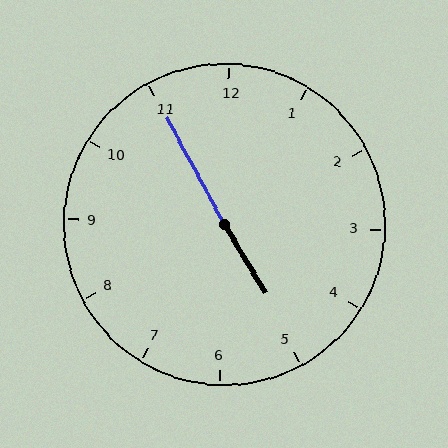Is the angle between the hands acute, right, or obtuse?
It is obtuse.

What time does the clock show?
4:55.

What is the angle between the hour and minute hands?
Approximately 178 degrees.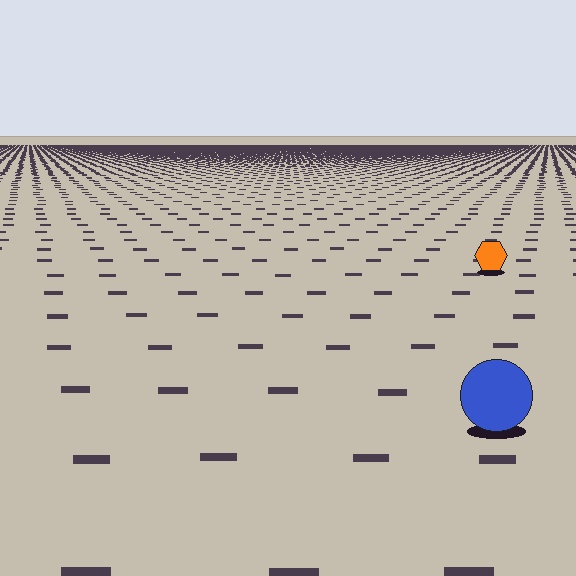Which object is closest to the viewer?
The blue circle is closest. The texture marks near it are larger and more spread out.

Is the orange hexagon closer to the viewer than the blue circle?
No. The blue circle is closer — you can tell from the texture gradient: the ground texture is coarser near it.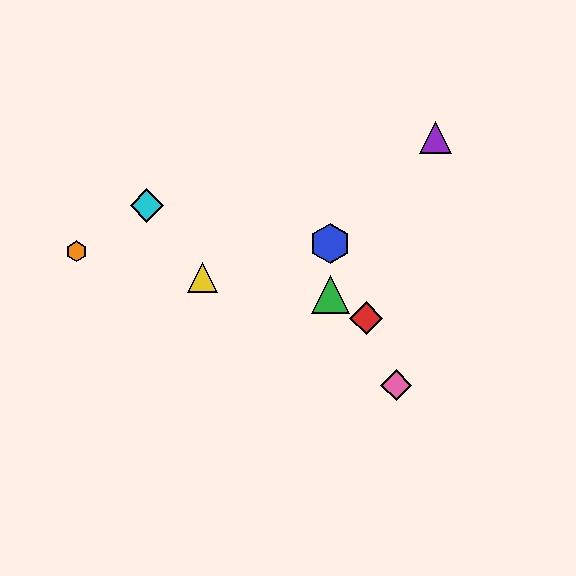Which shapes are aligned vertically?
The blue hexagon, the green triangle are aligned vertically.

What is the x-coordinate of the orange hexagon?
The orange hexagon is at x≈76.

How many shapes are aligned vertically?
2 shapes (the blue hexagon, the green triangle) are aligned vertically.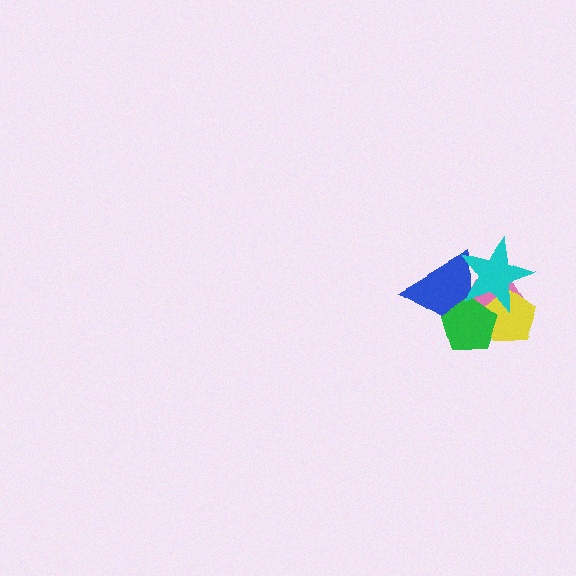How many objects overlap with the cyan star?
4 objects overlap with the cyan star.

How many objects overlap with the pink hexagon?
4 objects overlap with the pink hexagon.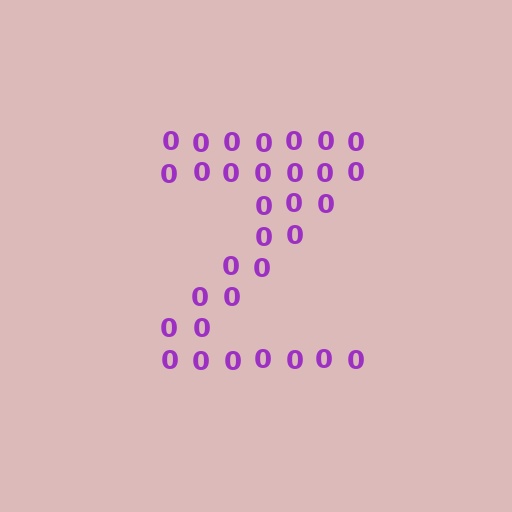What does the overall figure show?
The overall figure shows the letter Z.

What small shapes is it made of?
It is made of small digit 0's.